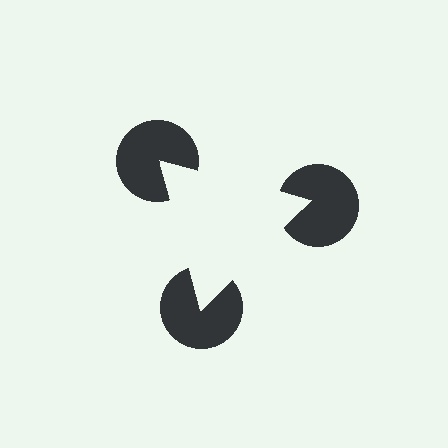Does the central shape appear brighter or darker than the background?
It typically appears slightly brighter than the background, even though no actual brightness change is drawn.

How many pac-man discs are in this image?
There are 3 — one at each vertex of the illusory triangle.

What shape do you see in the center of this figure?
An illusory triangle — its edges are inferred from the aligned wedge cuts in the pac-man discs, not physically drawn.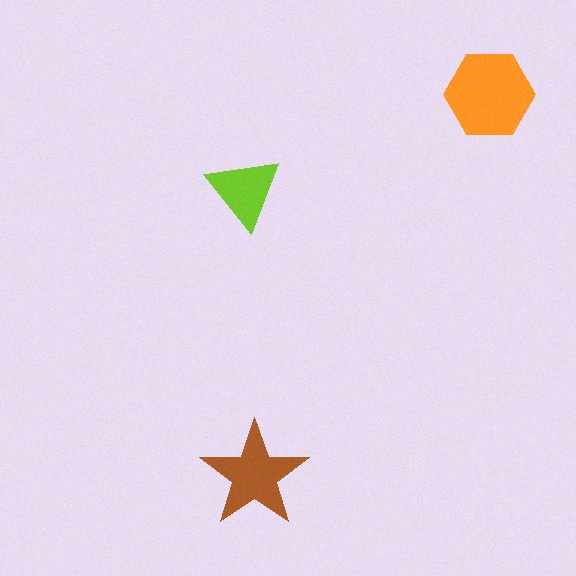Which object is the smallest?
The lime triangle.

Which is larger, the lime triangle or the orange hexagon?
The orange hexagon.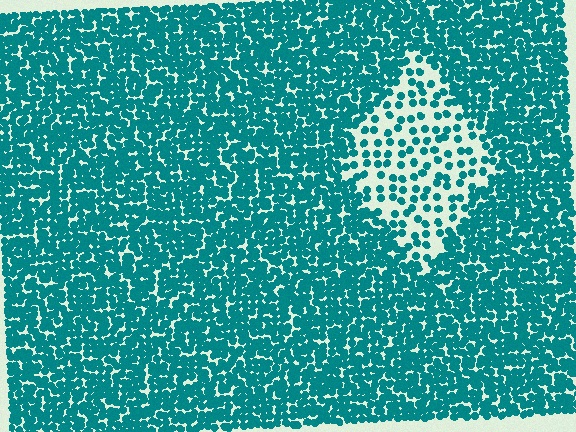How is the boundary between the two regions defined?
The boundary is defined by a change in element density (approximately 2.8x ratio). All elements are the same color, size, and shape.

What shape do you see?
I see a diamond.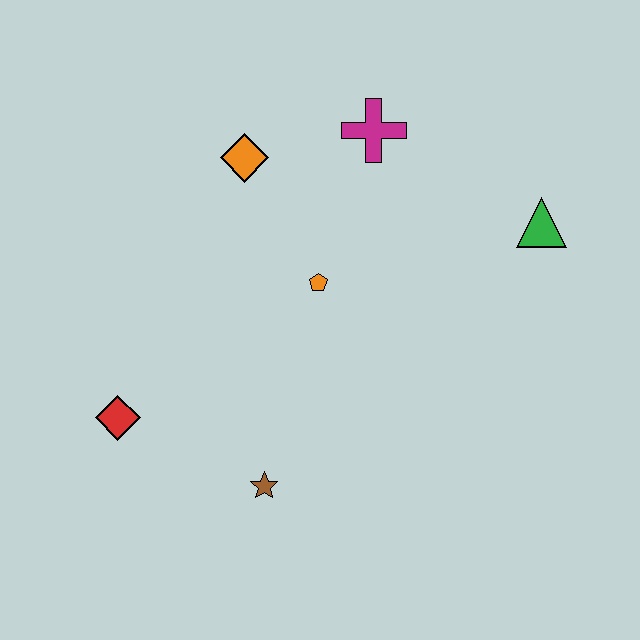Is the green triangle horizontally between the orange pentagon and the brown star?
No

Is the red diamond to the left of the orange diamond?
Yes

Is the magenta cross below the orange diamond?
No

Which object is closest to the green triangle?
The magenta cross is closest to the green triangle.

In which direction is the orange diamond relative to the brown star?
The orange diamond is above the brown star.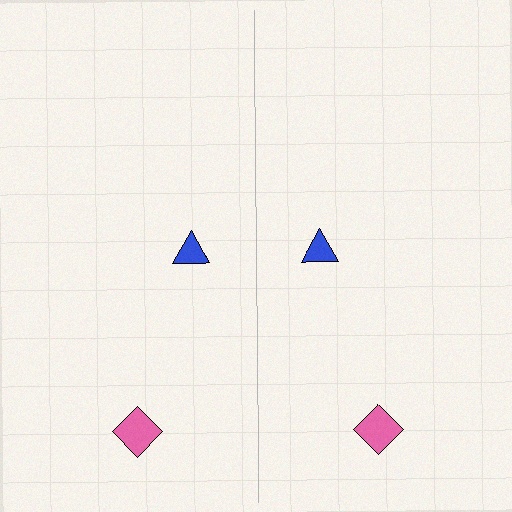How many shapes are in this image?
There are 4 shapes in this image.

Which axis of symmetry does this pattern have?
The pattern has a vertical axis of symmetry running through the center of the image.